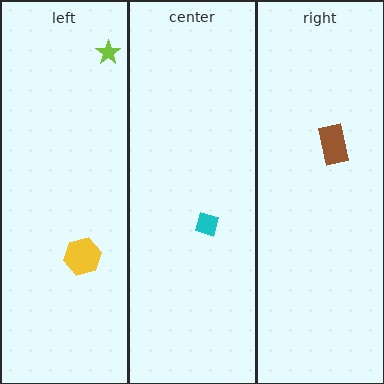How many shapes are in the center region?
1.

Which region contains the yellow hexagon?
The left region.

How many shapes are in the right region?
1.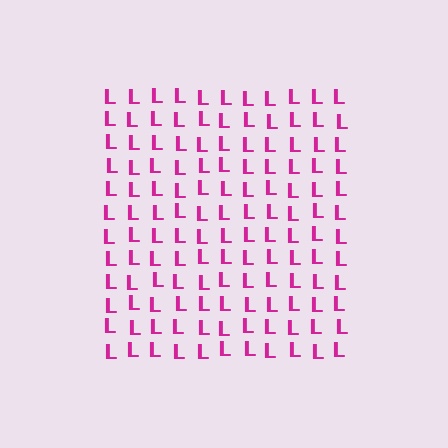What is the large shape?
The large shape is a square.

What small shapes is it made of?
It is made of small letter L's.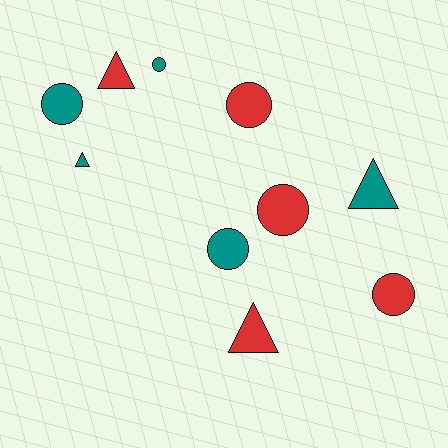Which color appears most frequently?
Teal, with 5 objects.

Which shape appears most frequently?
Circle, with 6 objects.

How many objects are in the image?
There are 10 objects.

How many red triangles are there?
There are 2 red triangles.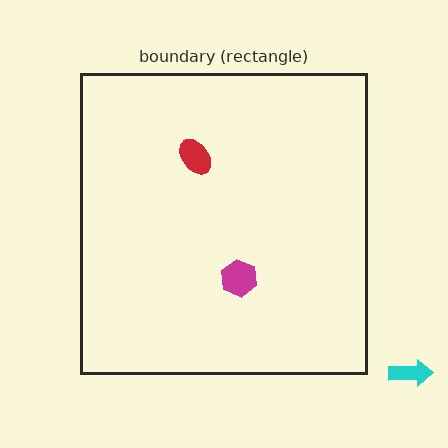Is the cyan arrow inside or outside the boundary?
Outside.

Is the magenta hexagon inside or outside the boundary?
Inside.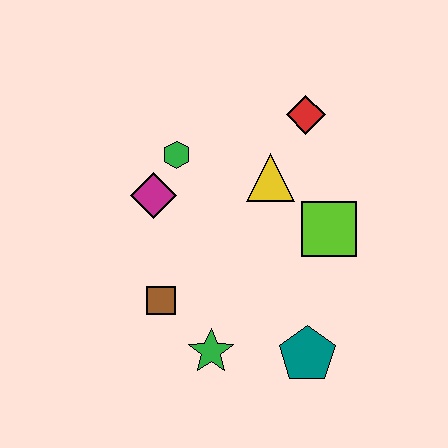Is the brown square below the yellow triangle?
Yes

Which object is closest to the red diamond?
The yellow triangle is closest to the red diamond.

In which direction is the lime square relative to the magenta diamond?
The lime square is to the right of the magenta diamond.